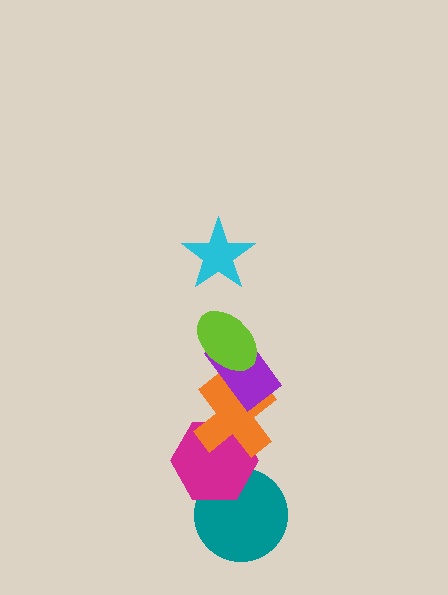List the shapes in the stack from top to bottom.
From top to bottom: the cyan star, the lime ellipse, the purple rectangle, the orange cross, the magenta hexagon, the teal circle.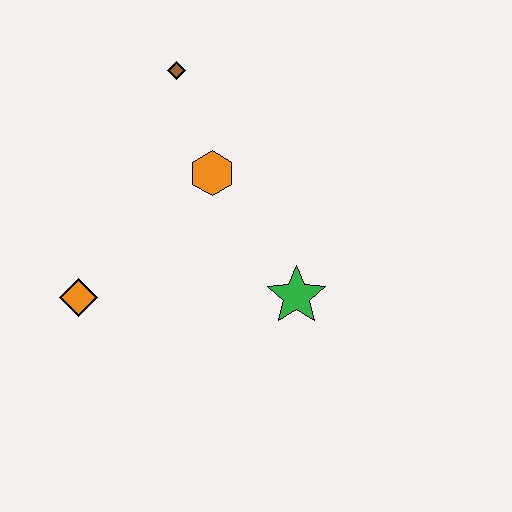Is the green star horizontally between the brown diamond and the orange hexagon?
No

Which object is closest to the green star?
The orange hexagon is closest to the green star.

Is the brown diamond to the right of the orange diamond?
Yes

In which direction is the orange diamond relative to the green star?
The orange diamond is to the left of the green star.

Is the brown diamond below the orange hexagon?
No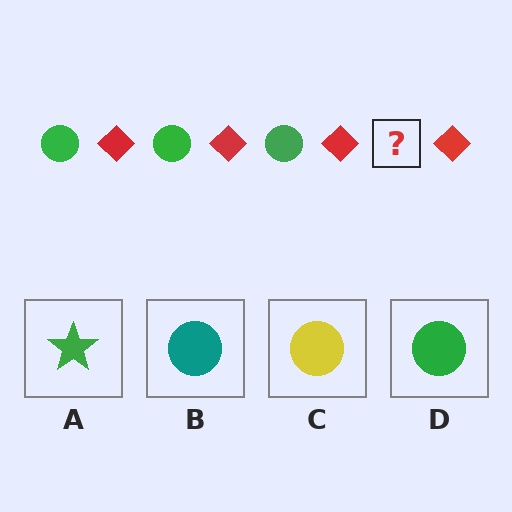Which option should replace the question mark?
Option D.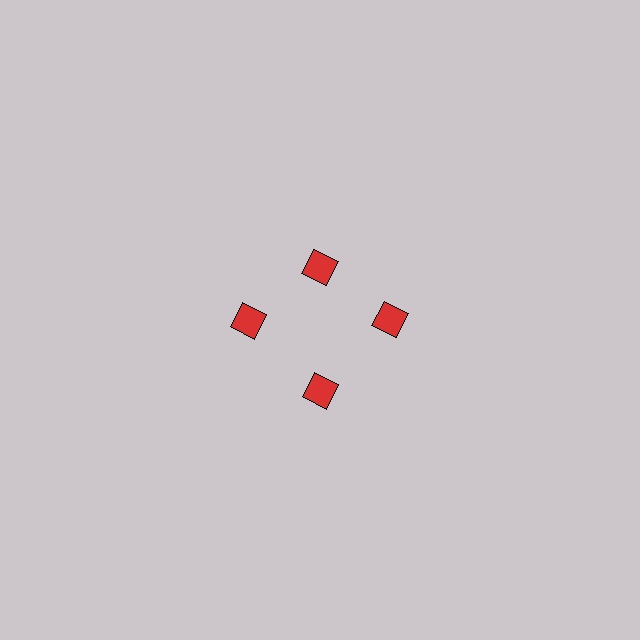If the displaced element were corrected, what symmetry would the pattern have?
It would have 4-fold rotational symmetry — the pattern would map onto itself every 90 degrees.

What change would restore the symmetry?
The symmetry would be restored by moving it outward, back onto the ring so that all 4 squares sit at equal angles and equal distance from the center.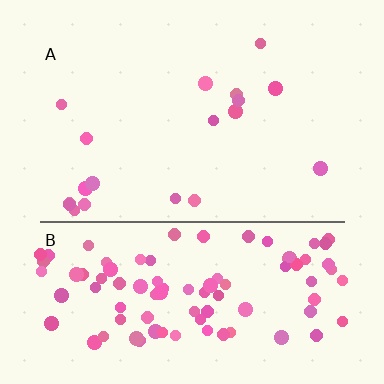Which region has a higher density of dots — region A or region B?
B (the bottom).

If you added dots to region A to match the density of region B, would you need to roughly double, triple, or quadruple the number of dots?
Approximately quadruple.